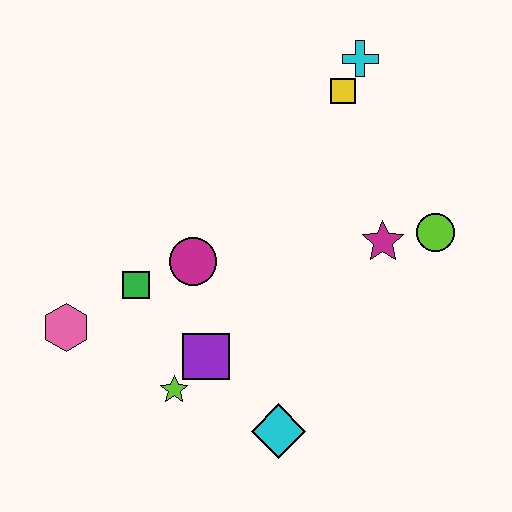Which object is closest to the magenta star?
The lime circle is closest to the magenta star.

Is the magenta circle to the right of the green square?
Yes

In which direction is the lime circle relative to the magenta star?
The lime circle is to the right of the magenta star.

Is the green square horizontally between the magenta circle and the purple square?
No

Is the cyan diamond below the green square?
Yes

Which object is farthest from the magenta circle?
The cyan cross is farthest from the magenta circle.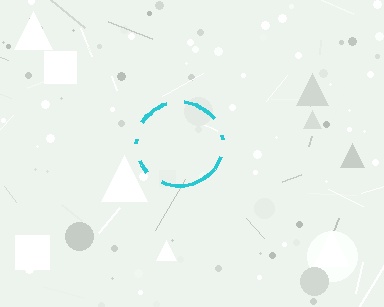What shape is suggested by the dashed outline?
The dashed outline suggests a circle.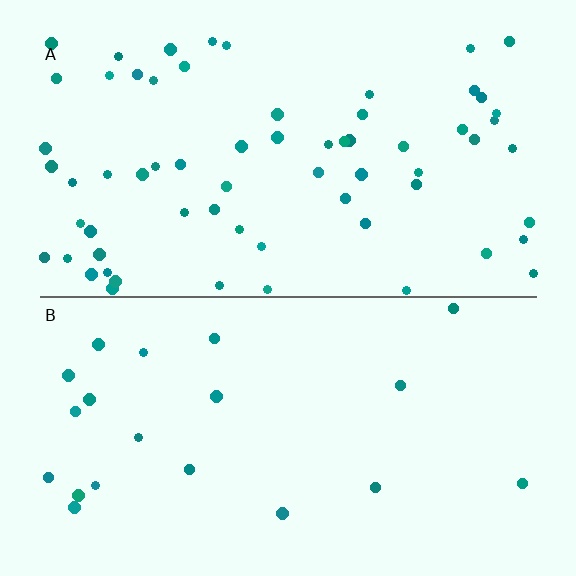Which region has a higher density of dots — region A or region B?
A (the top).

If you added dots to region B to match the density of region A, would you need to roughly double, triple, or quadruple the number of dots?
Approximately triple.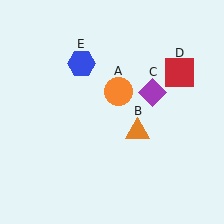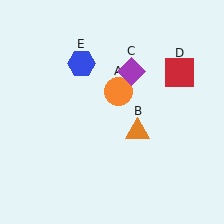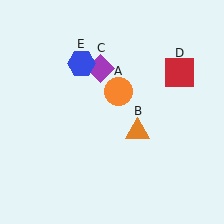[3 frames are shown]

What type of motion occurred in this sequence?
The purple diamond (object C) rotated counterclockwise around the center of the scene.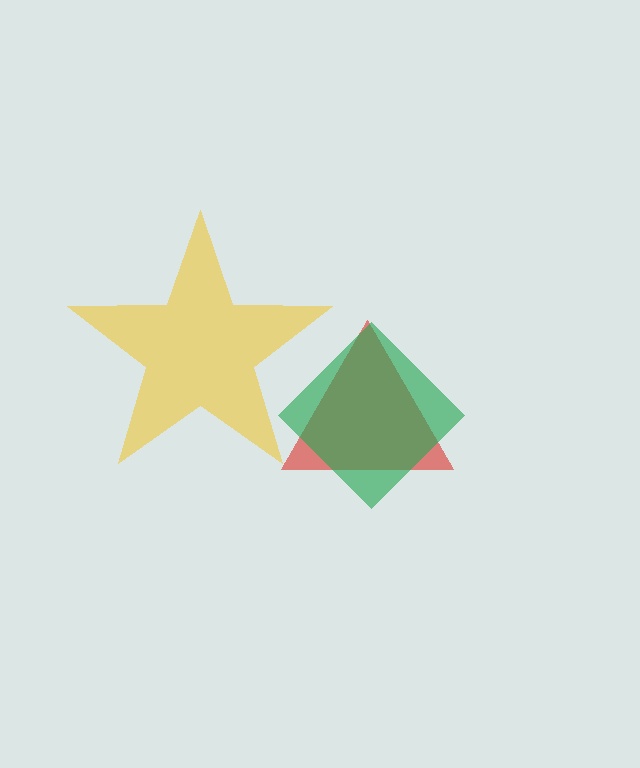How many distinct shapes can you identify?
There are 3 distinct shapes: a yellow star, a red triangle, a green diamond.